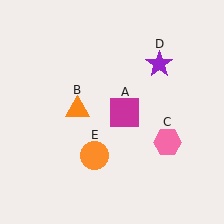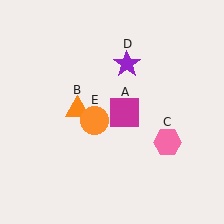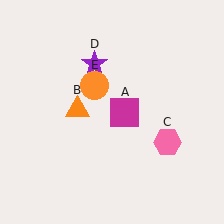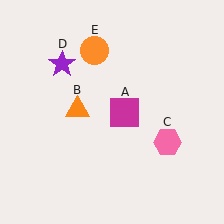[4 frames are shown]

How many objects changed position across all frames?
2 objects changed position: purple star (object D), orange circle (object E).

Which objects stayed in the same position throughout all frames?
Magenta square (object A) and orange triangle (object B) and pink hexagon (object C) remained stationary.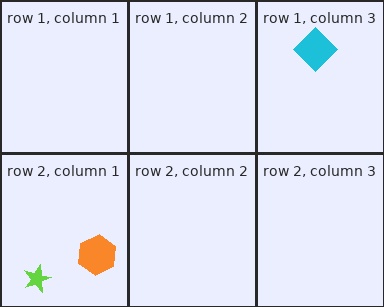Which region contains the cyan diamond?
The row 1, column 3 region.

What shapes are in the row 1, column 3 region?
The cyan diamond.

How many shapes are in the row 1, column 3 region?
1.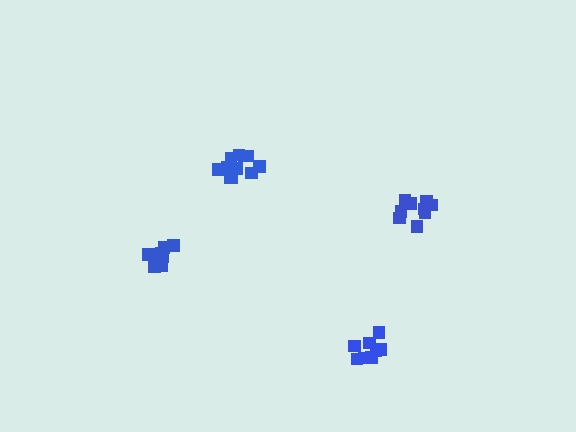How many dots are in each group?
Group 1: 12 dots, Group 2: 9 dots, Group 3: 9 dots, Group 4: 8 dots (38 total).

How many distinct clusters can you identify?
There are 4 distinct clusters.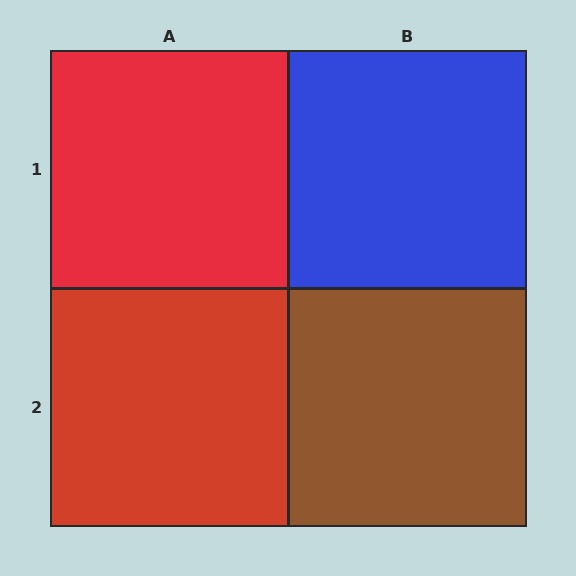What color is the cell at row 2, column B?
Brown.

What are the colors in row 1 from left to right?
Red, blue.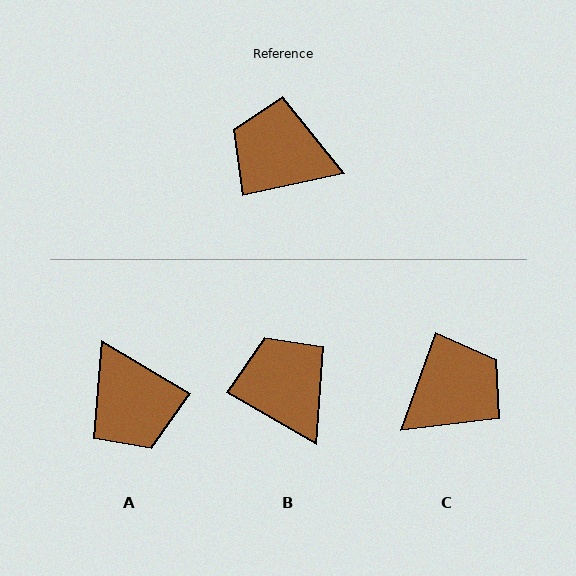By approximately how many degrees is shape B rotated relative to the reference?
Approximately 42 degrees clockwise.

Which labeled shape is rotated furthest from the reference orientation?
A, about 137 degrees away.